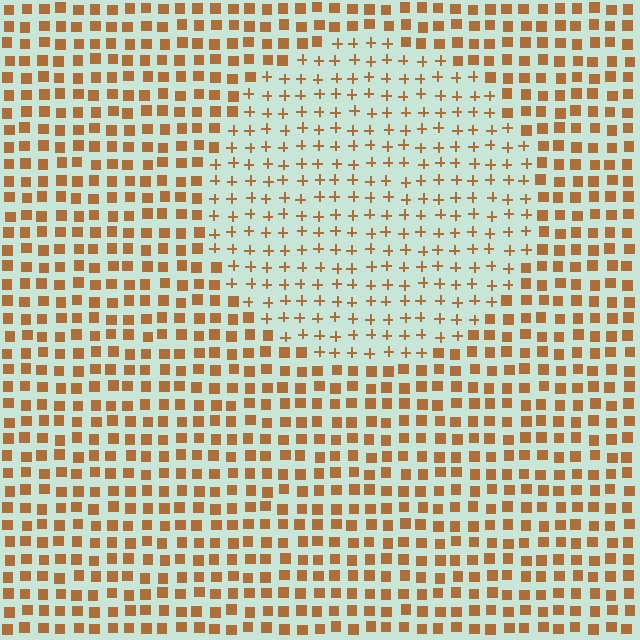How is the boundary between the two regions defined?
The boundary is defined by a change in element shape: plus signs inside vs. squares outside. All elements share the same color and spacing.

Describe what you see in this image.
The image is filled with small brown elements arranged in a uniform grid. A circle-shaped region contains plus signs, while the surrounding area contains squares. The boundary is defined purely by the change in element shape.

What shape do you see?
I see a circle.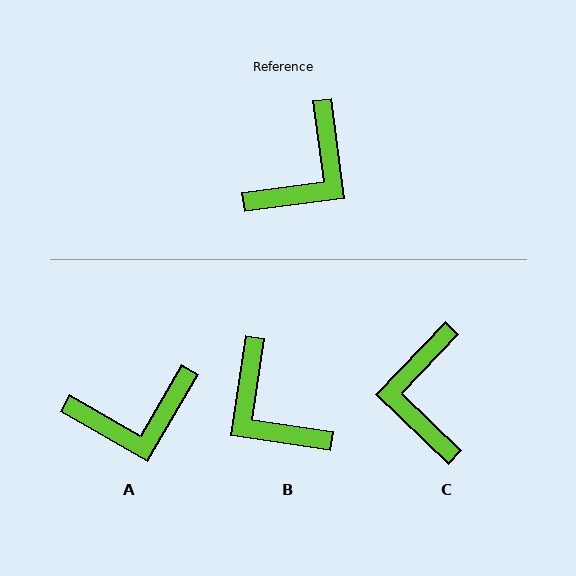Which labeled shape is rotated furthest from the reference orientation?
C, about 141 degrees away.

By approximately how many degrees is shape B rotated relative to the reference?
Approximately 105 degrees clockwise.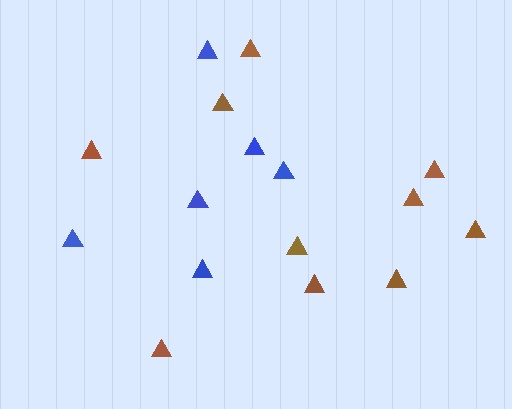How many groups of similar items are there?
There are 2 groups: one group of brown triangles (10) and one group of blue triangles (6).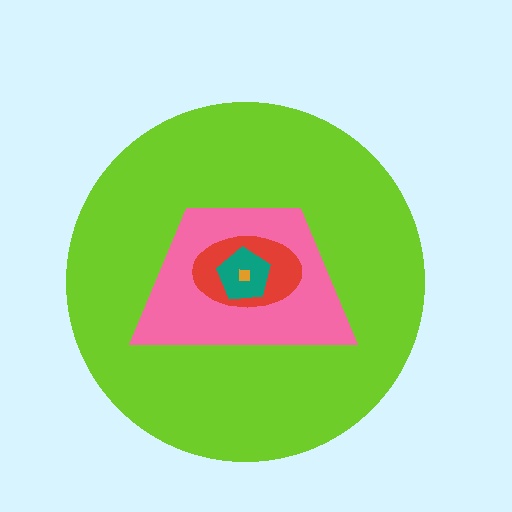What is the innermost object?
The orange square.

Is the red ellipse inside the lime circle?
Yes.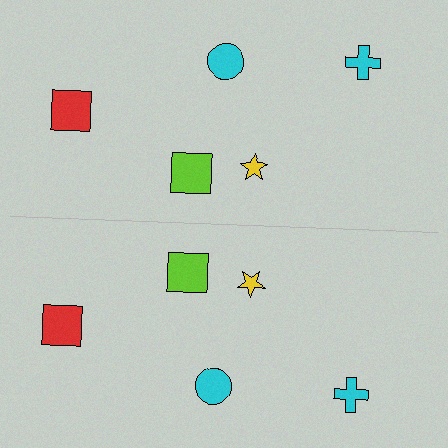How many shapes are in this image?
There are 10 shapes in this image.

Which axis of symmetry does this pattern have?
The pattern has a horizontal axis of symmetry running through the center of the image.